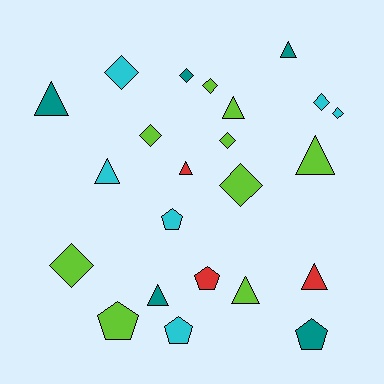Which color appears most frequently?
Lime, with 9 objects.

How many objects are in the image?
There are 23 objects.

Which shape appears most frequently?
Triangle, with 9 objects.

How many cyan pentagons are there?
There are 2 cyan pentagons.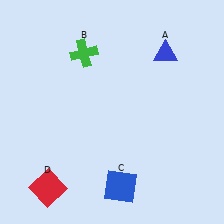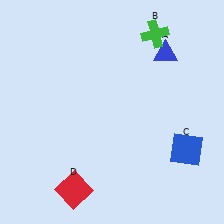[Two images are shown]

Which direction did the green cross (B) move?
The green cross (B) moved right.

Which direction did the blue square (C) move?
The blue square (C) moved right.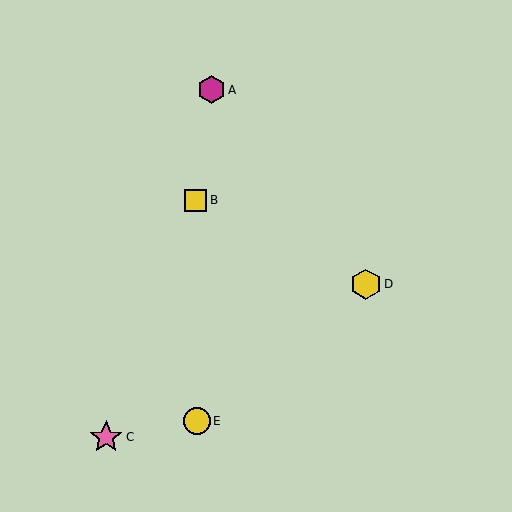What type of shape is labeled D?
Shape D is a yellow hexagon.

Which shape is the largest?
The pink star (labeled C) is the largest.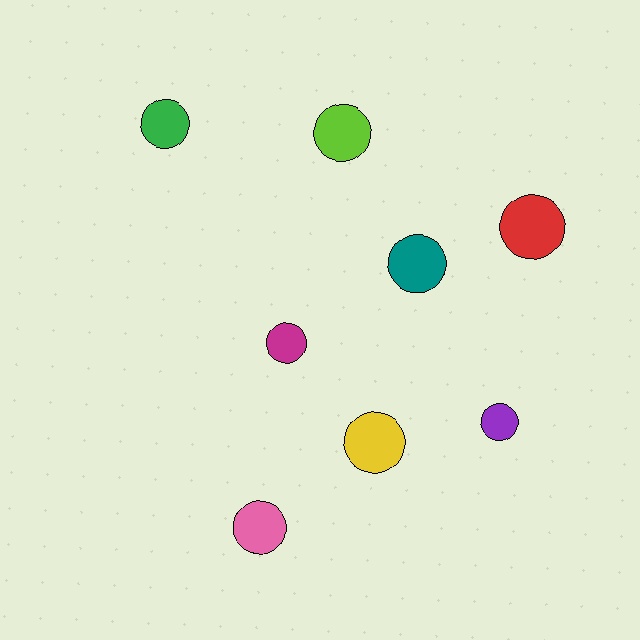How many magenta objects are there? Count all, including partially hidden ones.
There is 1 magenta object.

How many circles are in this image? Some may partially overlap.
There are 8 circles.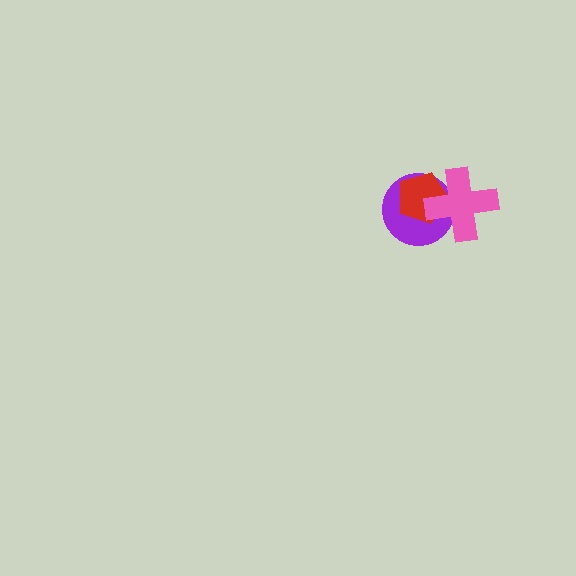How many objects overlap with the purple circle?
2 objects overlap with the purple circle.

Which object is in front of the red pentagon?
The pink cross is in front of the red pentagon.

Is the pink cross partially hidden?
No, no other shape covers it.